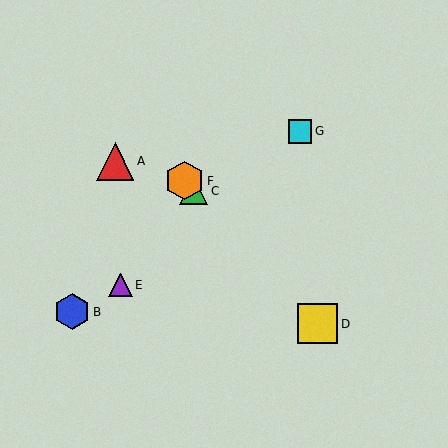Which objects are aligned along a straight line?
Objects C, D, F are aligned along a straight line.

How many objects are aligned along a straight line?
3 objects (C, D, F) are aligned along a straight line.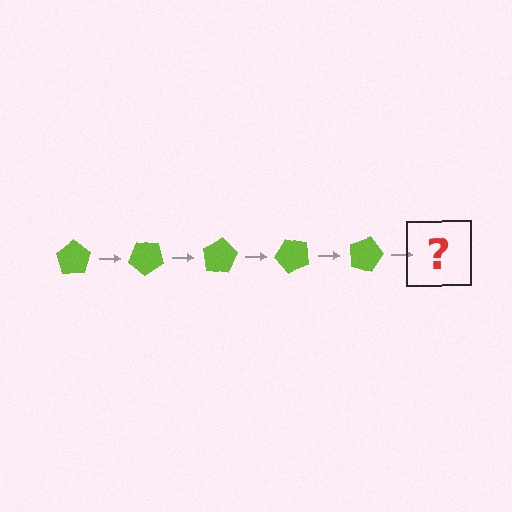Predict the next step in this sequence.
The next step is a lime pentagon rotated 200 degrees.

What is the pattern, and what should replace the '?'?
The pattern is that the pentagon rotates 40 degrees each step. The '?' should be a lime pentagon rotated 200 degrees.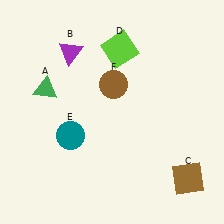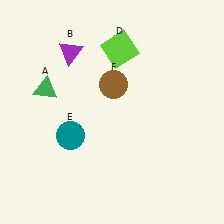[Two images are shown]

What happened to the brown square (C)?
The brown square (C) was removed in Image 2. It was in the bottom-right area of Image 1.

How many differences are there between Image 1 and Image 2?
There is 1 difference between the two images.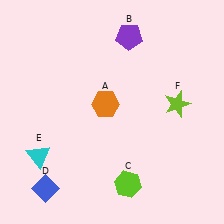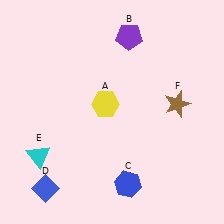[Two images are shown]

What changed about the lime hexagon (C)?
In Image 1, C is lime. In Image 2, it changed to blue.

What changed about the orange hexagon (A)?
In Image 1, A is orange. In Image 2, it changed to yellow.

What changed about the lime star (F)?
In Image 1, F is lime. In Image 2, it changed to brown.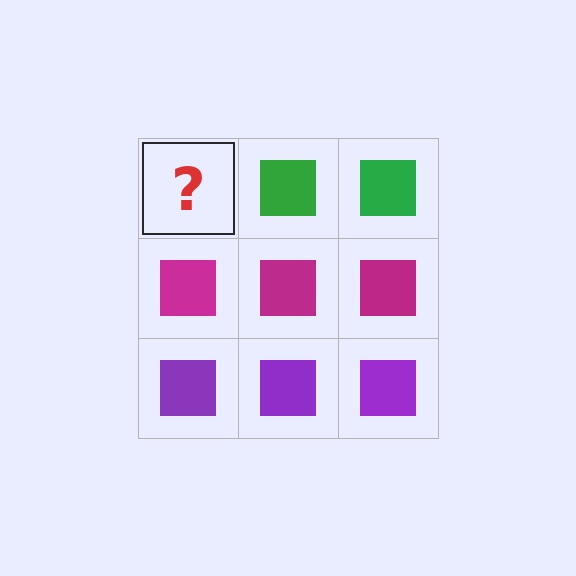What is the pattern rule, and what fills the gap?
The rule is that each row has a consistent color. The gap should be filled with a green square.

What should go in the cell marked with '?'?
The missing cell should contain a green square.